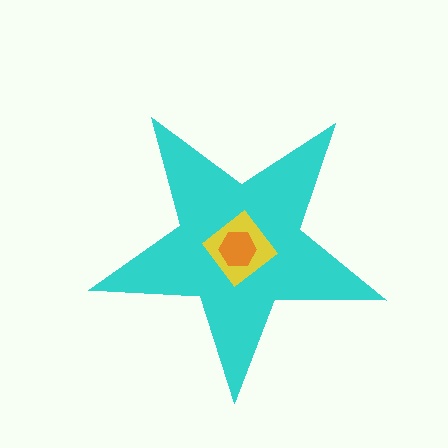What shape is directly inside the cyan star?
The yellow diamond.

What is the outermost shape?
The cyan star.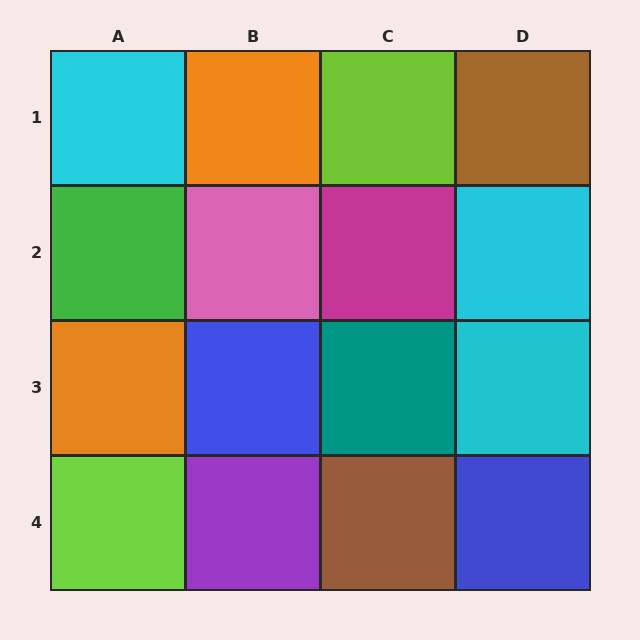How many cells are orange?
2 cells are orange.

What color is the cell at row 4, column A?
Lime.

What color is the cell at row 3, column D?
Cyan.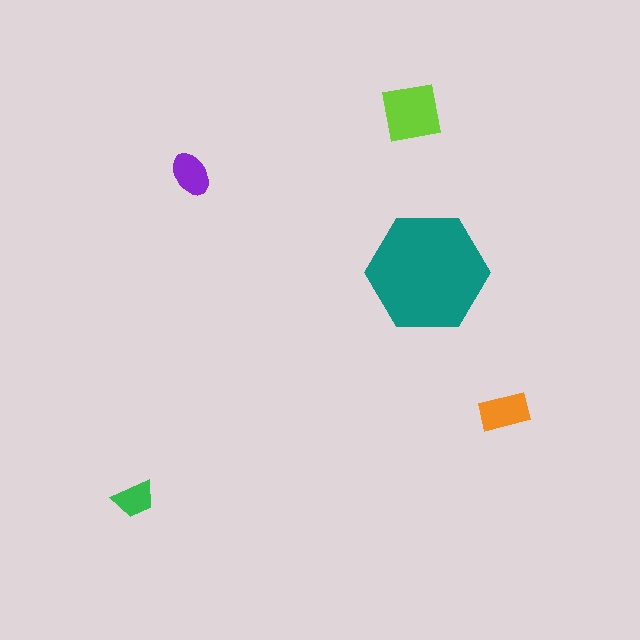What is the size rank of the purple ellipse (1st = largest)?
4th.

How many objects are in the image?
There are 5 objects in the image.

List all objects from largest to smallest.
The teal hexagon, the lime square, the orange rectangle, the purple ellipse, the green trapezoid.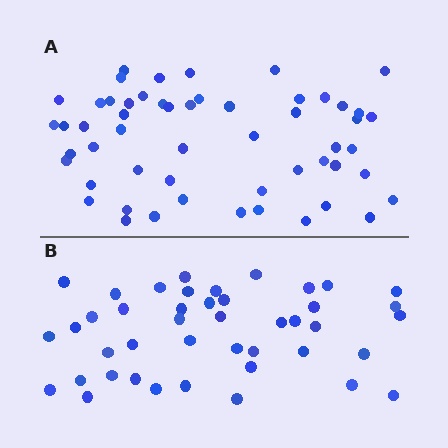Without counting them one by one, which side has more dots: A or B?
Region A (the top region) has more dots.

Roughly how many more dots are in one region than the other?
Region A has roughly 12 or so more dots than region B.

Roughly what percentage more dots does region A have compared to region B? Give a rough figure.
About 25% more.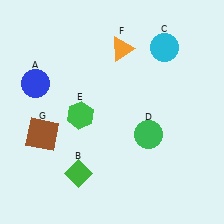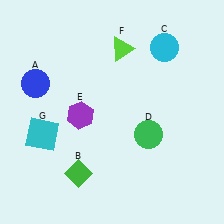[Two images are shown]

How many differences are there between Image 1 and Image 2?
There are 3 differences between the two images.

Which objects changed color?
E changed from green to purple. F changed from orange to lime. G changed from brown to cyan.